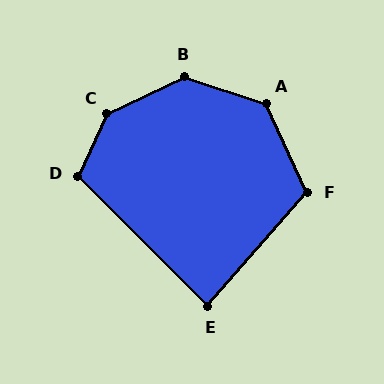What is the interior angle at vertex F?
Approximately 114 degrees (obtuse).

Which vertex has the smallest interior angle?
E, at approximately 86 degrees.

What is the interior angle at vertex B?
Approximately 136 degrees (obtuse).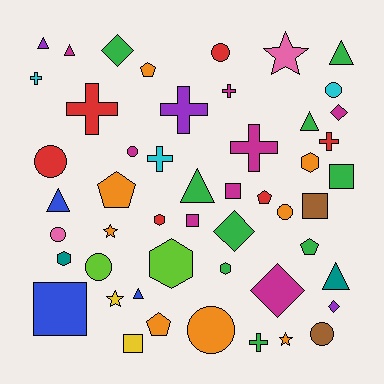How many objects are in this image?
There are 50 objects.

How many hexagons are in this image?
There are 5 hexagons.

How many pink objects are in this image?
There are 2 pink objects.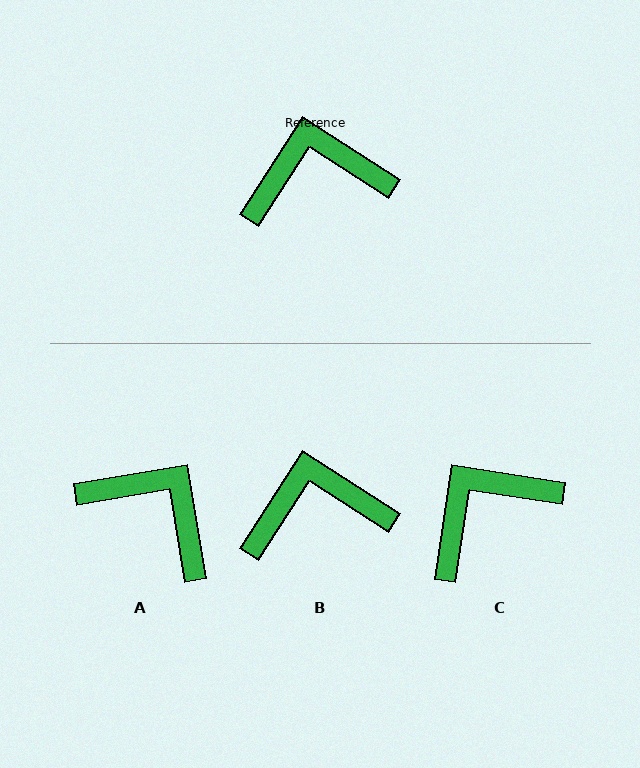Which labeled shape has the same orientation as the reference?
B.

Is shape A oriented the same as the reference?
No, it is off by about 48 degrees.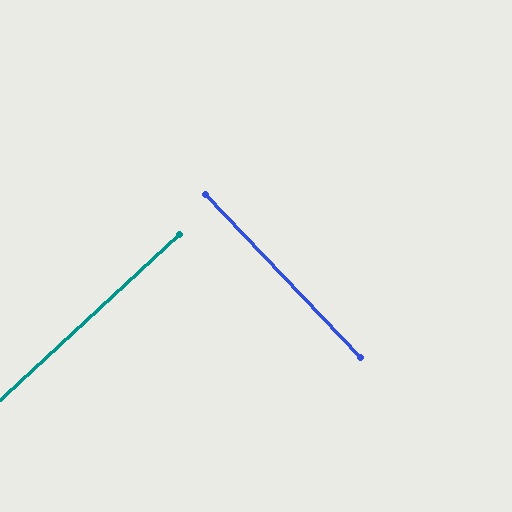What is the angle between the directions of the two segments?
Approximately 89 degrees.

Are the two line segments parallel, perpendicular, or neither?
Perpendicular — they meet at approximately 89°.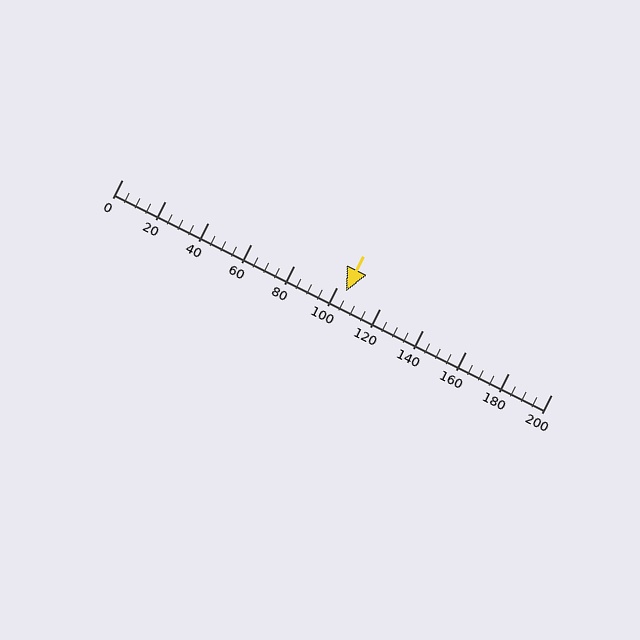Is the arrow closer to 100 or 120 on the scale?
The arrow is closer to 100.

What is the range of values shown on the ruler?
The ruler shows values from 0 to 200.